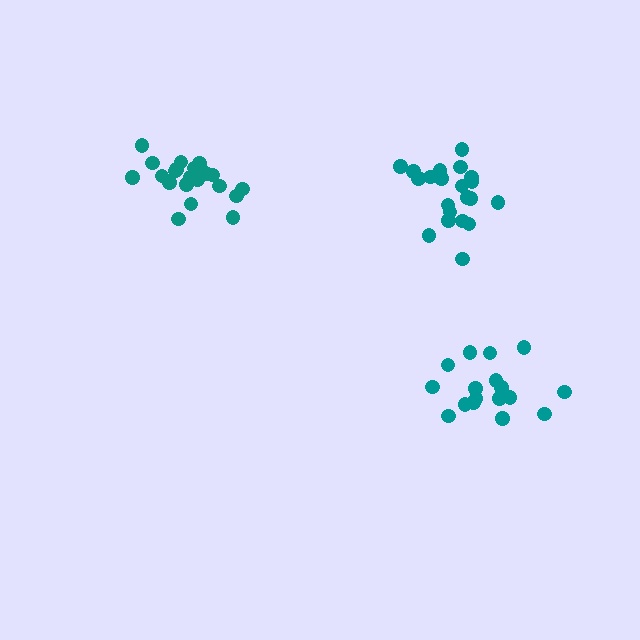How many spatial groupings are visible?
There are 3 spatial groupings.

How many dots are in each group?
Group 1: 17 dots, Group 2: 21 dots, Group 3: 21 dots (59 total).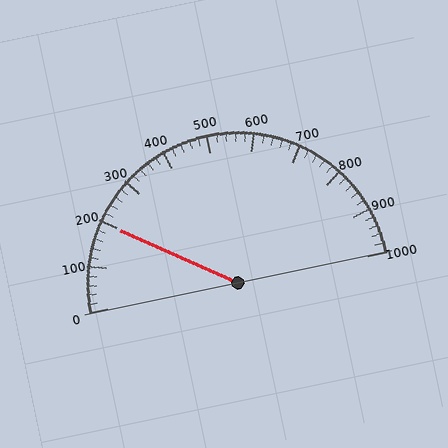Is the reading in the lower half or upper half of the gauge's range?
The reading is in the lower half of the range (0 to 1000).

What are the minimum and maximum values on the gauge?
The gauge ranges from 0 to 1000.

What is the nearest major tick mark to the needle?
The nearest major tick mark is 200.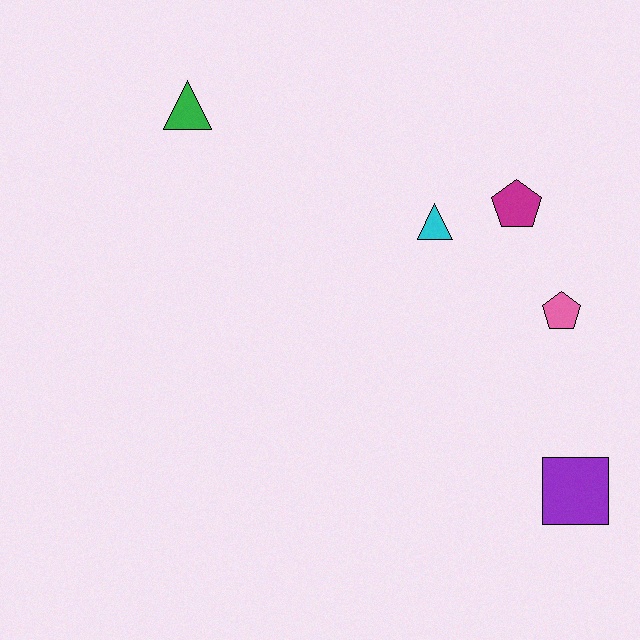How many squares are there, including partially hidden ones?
There is 1 square.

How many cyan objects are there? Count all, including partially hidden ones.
There is 1 cyan object.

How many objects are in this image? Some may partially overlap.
There are 5 objects.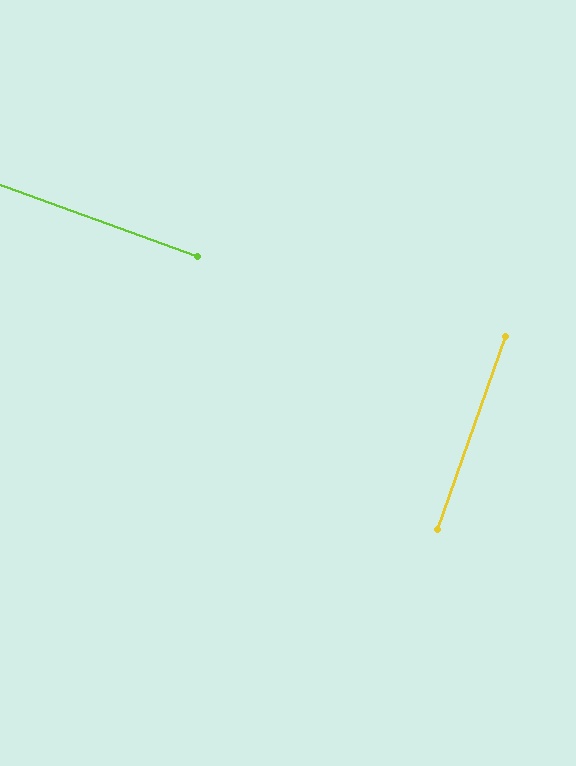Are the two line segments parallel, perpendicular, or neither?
Perpendicular — they meet at approximately 89°.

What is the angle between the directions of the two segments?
Approximately 89 degrees.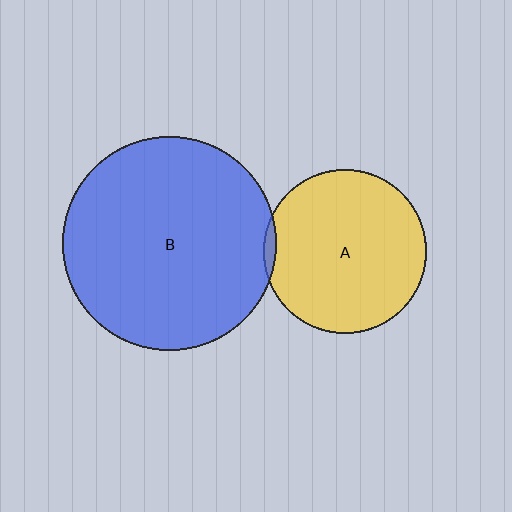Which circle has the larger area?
Circle B (blue).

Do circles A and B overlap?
Yes.